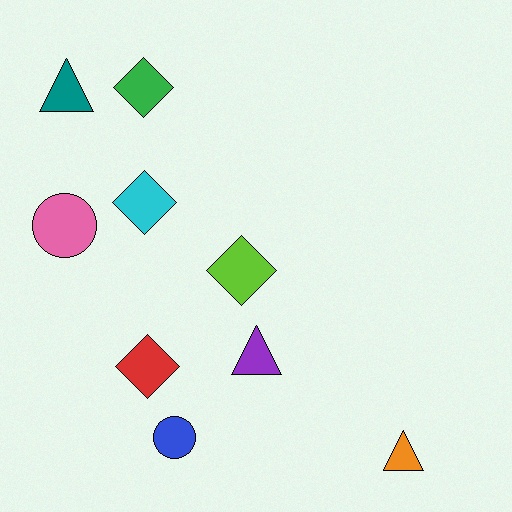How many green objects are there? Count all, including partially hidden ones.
There is 1 green object.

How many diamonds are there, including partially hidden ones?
There are 4 diamonds.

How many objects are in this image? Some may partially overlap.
There are 9 objects.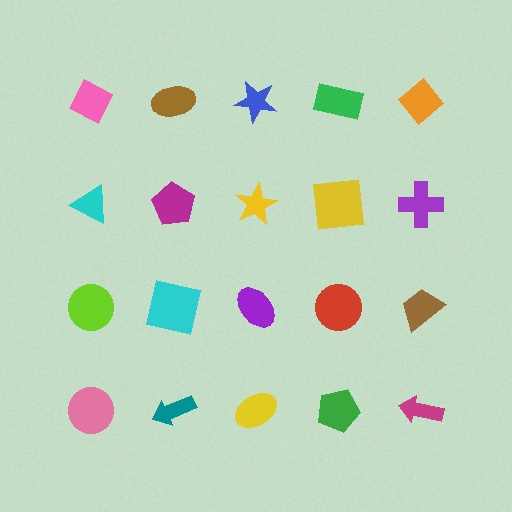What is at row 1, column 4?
A green rectangle.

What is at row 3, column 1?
A lime circle.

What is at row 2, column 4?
A yellow square.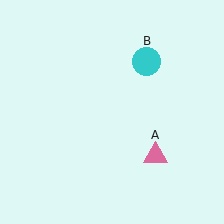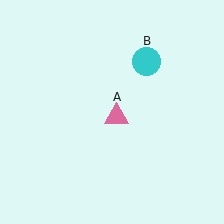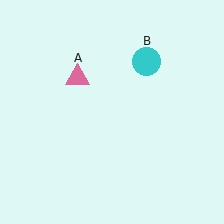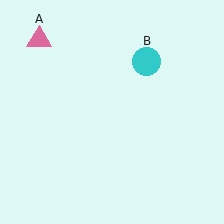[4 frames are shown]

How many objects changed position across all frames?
1 object changed position: pink triangle (object A).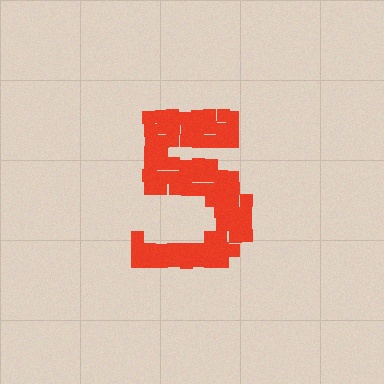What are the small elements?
The small elements are squares.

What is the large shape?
The large shape is the digit 5.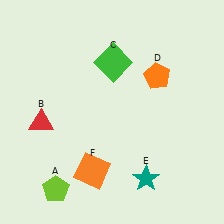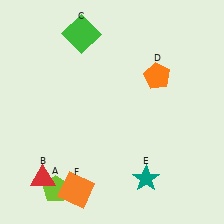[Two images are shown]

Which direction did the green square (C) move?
The green square (C) moved left.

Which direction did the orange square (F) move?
The orange square (F) moved down.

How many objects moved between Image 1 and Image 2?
3 objects moved between the two images.